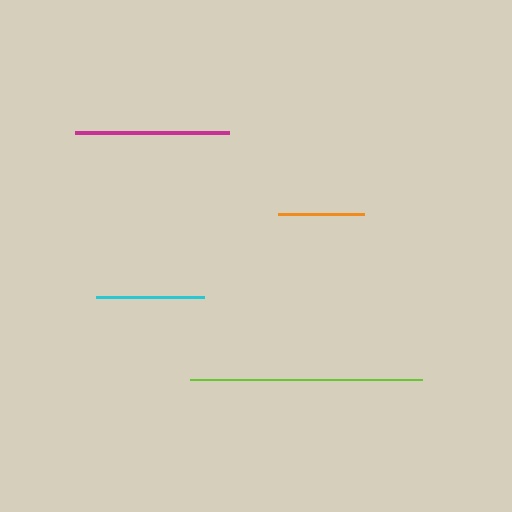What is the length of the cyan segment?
The cyan segment is approximately 108 pixels long.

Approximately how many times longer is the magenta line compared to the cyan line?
The magenta line is approximately 1.4 times the length of the cyan line.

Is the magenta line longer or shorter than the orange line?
The magenta line is longer than the orange line.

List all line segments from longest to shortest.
From longest to shortest: lime, magenta, cyan, orange.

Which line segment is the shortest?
The orange line is the shortest at approximately 86 pixels.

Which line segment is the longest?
The lime line is the longest at approximately 232 pixels.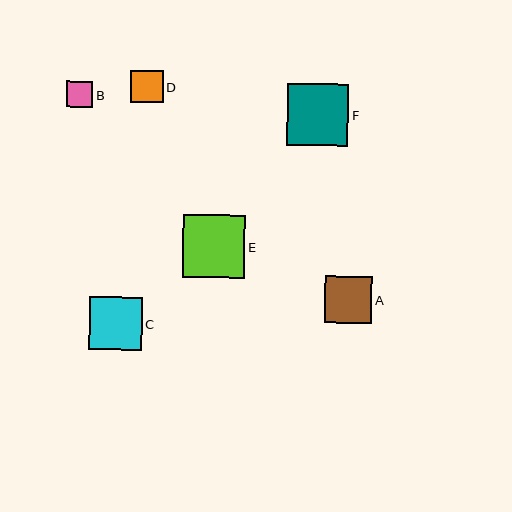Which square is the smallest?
Square B is the smallest with a size of approximately 26 pixels.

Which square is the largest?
Square E is the largest with a size of approximately 63 pixels.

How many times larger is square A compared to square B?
Square A is approximately 1.8 times the size of square B.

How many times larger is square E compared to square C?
Square E is approximately 1.2 times the size of square C.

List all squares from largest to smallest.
From largest to smallest: E, F, C, A, D, B.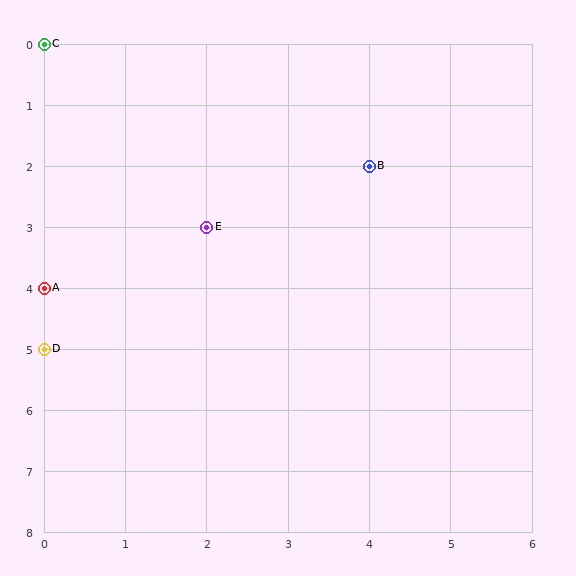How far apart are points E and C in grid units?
Points E and C are 2 columns and 3 rows apart (about 3.6 grid units diagonally).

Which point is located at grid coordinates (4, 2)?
Point B is at (4, 2).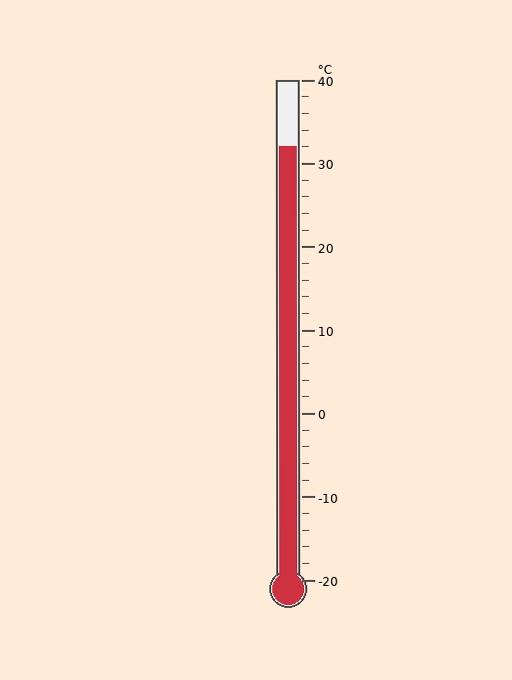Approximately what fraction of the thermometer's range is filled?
The thermometer is filled to approximately 85% of its range.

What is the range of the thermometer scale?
The thermometer scale ranges from -20°C to 40°C.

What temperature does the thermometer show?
The thermometer shows approximately 32°C.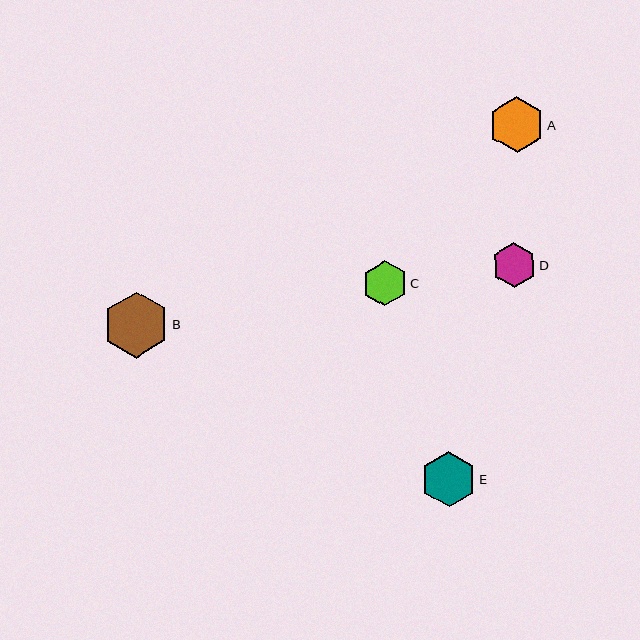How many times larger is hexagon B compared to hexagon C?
Hexagon B is approximately 1.5 times the size of hexagon C.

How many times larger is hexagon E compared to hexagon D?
Hexagon E is approximately 1.3 times the size of hexagon D.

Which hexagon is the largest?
Hexagon B is the largest with a size of approximately 66 pixels.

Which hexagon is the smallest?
Hexagon C is the smallest with a size of approximately 44 pixels.